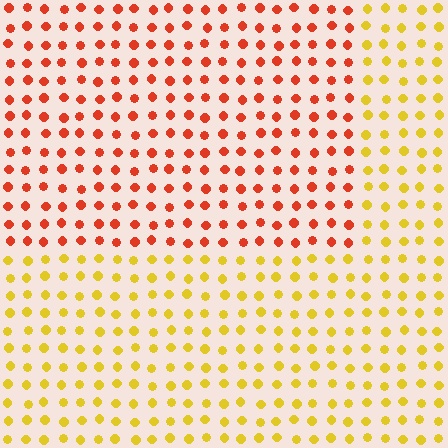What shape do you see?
I see a rectangle.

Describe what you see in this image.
The image is filled with small yellow elements in a uniform arrangement. A rectangle-shaped region is visible where the elements are tinted to a slightly different hue, forming a subtle color boundary.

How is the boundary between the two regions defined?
The boundary is defined purely by a slight shift in hue (about 46 degrees). Spacing, size, and orientation are identical on both sides.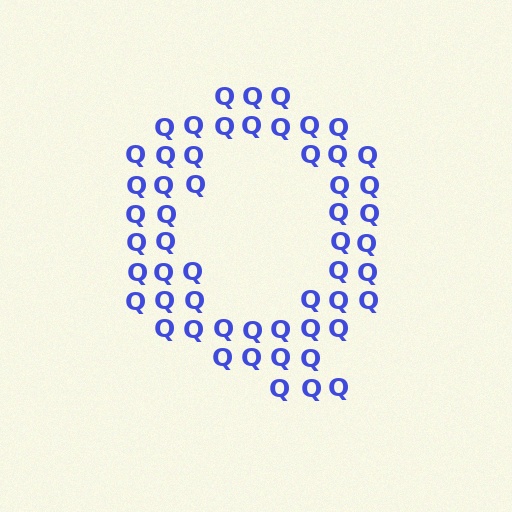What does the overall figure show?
The overall figure shows the letter Q.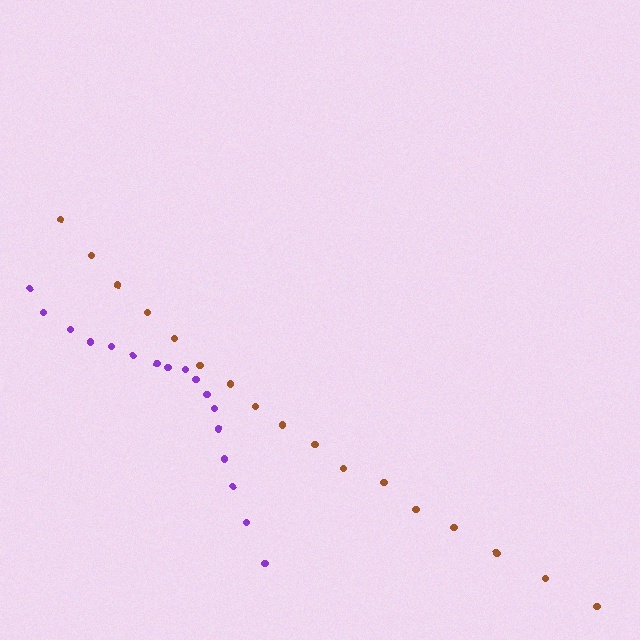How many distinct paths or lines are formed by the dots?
There are 2 distinct paths.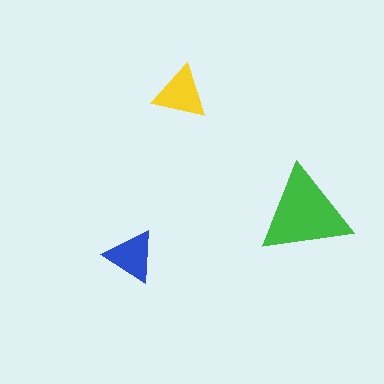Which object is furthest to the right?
The green triangle is rightmost.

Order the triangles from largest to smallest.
the green one, the yellow one, the blue one.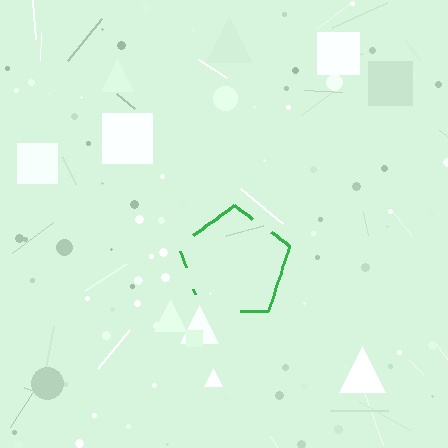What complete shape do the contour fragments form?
The contour fragments form a pentagon.